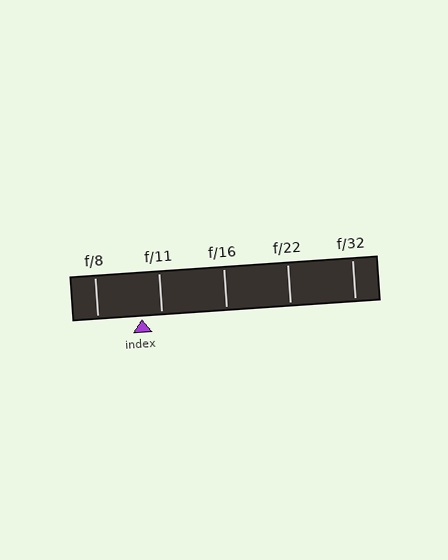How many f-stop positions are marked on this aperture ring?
There are 5 f-stop positions marked.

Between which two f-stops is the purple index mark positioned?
The index mark is between f/8 and f/11.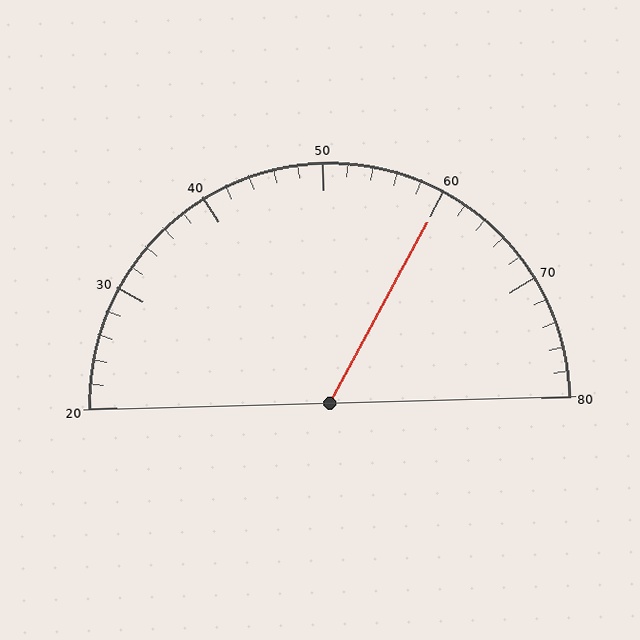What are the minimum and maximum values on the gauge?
The gauge ranges from 20 to 80.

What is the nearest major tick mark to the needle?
The nearest major tick mark is 60.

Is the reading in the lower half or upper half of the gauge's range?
The reading is in the upper half of the range (20 to 80).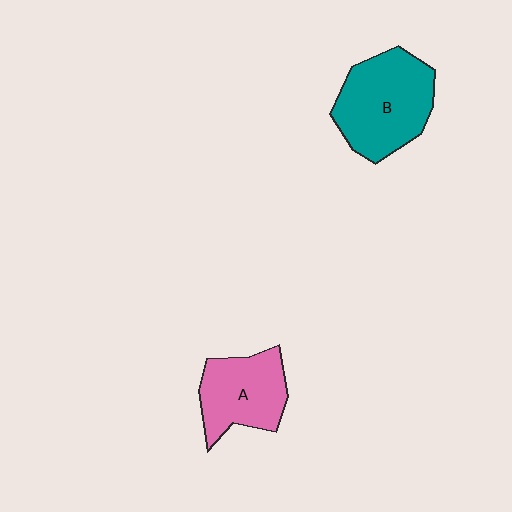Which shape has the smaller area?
Shape A (pink).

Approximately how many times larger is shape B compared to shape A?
Approximately 1.3 times.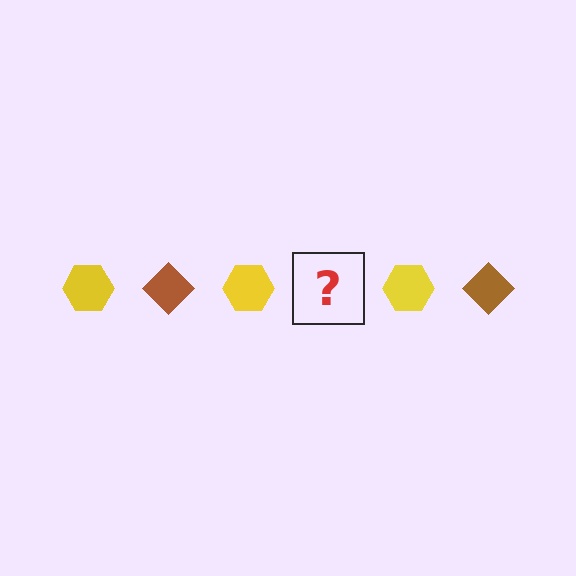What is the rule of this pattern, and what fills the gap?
The rule is that the pattern alternates between yellow hexagon and brown diamond. The gap should be filled with a brown diamond.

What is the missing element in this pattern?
The missing element is a brown diamond.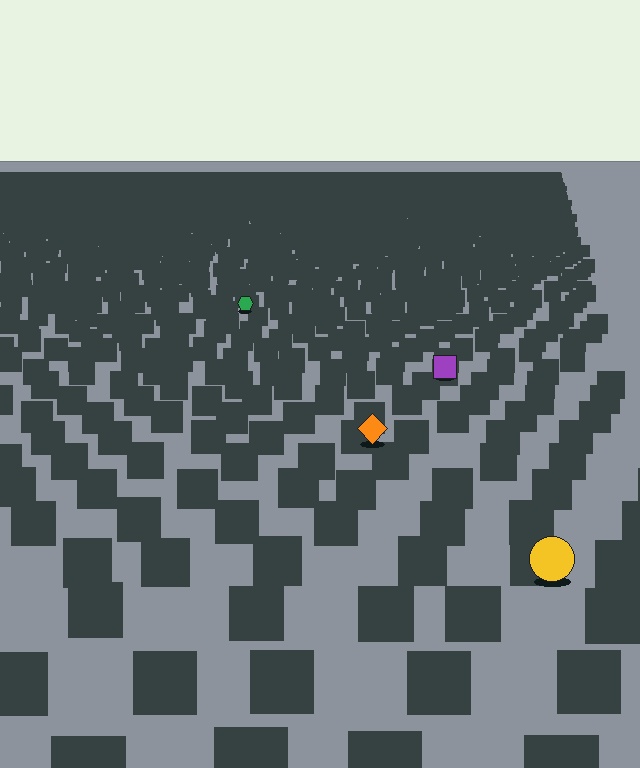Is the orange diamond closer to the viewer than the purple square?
Yes. The orange diamond is closer — you can tell from the texture gradient: the ground texture is coarser near it.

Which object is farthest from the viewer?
The green hexagon is farthest from the viewer. It appears smaller and the ground texture around it is denser.